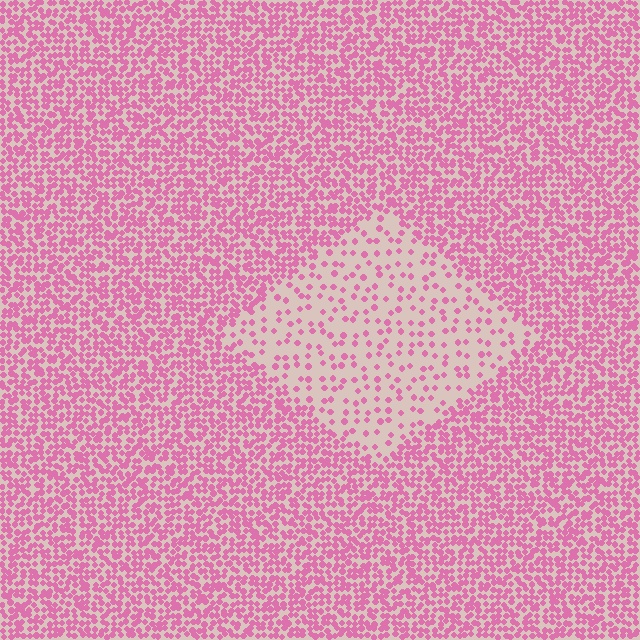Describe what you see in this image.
The image contains small pink elements arranged at two different densities. A diamond-shaped region is visible where the elements are less densely packed than the surrounding area.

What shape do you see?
I see a diamond.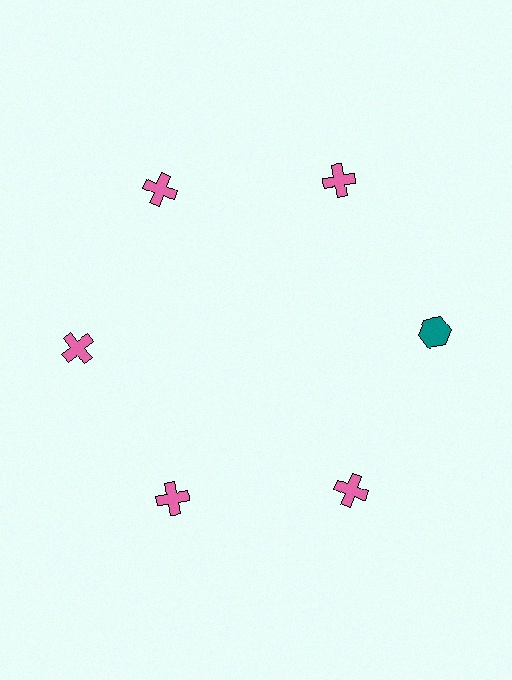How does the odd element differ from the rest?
It differs in both color (teal instead of pink) and shape (hexagon instead of cross).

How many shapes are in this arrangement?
There are 6 shapes arranged in a ring pattern.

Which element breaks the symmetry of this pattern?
The teal hexagon at roughly the 3 o'clock position breaks the symmetry. All other shapes are pink crosses.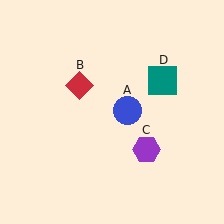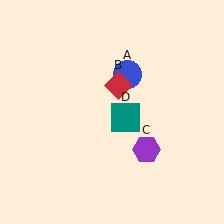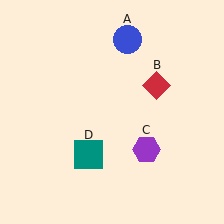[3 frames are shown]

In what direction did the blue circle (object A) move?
The blue circle (object A) moved up.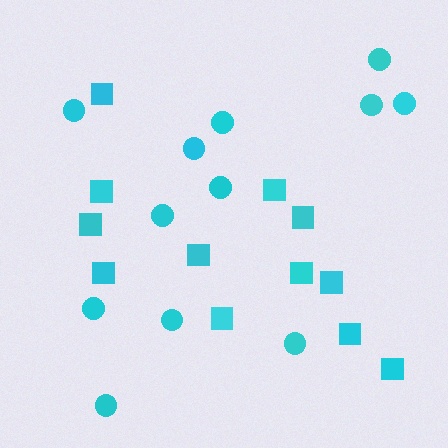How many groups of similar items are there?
There are 2 groups: one group of squares (12) and one group of circles (12).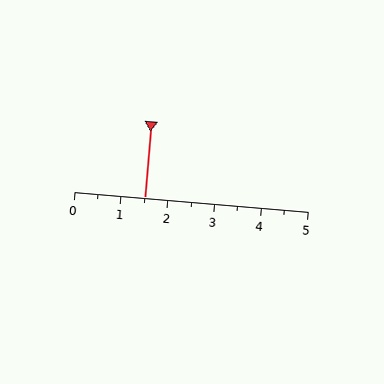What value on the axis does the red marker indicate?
The marker indicates approximately 1.5.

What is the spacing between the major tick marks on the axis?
The major ticks are spaced 1 apart.